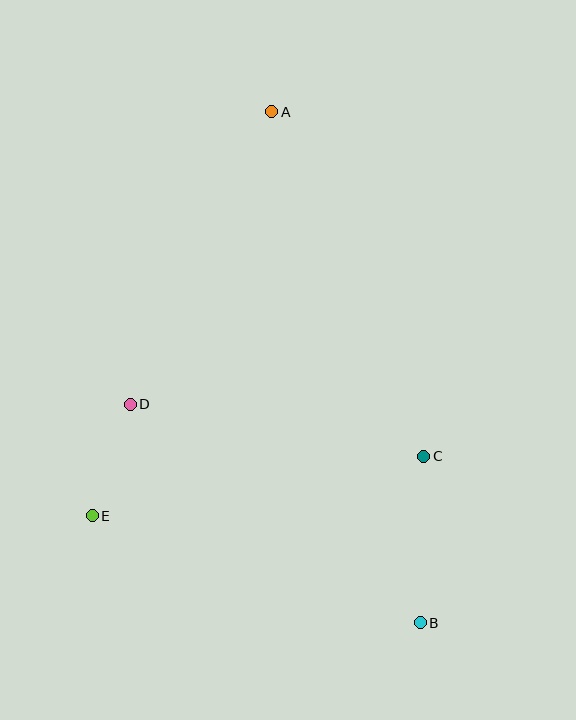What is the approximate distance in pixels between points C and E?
The distance between C and E is approximately 337 pixels.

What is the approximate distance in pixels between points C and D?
The distance between C and D is approximately 298 pixels.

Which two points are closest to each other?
Points D and E are closest to each other.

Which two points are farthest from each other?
Points A and B are farthest from each other.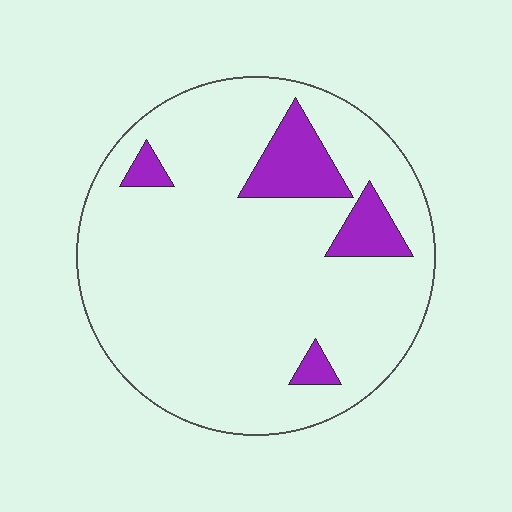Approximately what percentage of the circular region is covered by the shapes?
Approximately 10%.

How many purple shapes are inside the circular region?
4.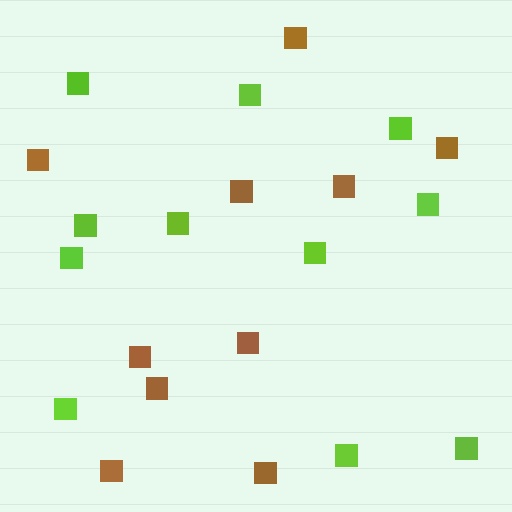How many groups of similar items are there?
There are 2 groups: one group of lime squares (11) and one group of brown squares (10).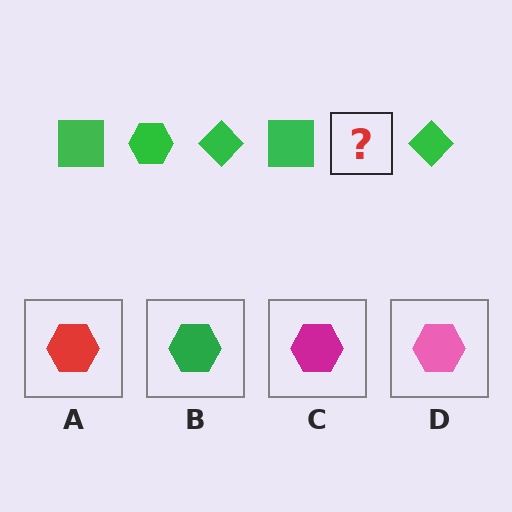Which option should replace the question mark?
Option B.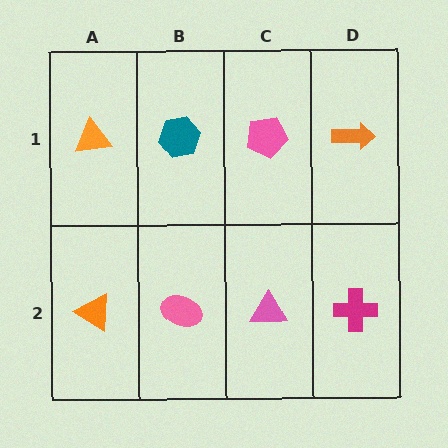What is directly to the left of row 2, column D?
A pink triangle.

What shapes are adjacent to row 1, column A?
An orange triangle (row 2, column A), a teal hexagon (row 1, column B).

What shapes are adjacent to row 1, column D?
A magenta cross (row 2, column D), a pink pentagon (row 1, column C).